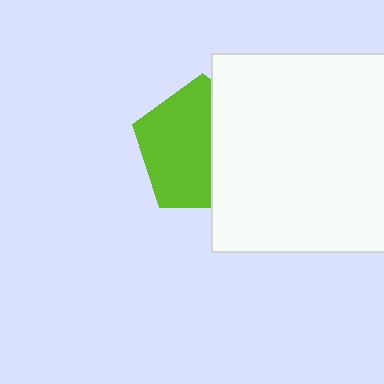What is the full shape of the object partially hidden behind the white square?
The partially hidden object is a lime pentagon.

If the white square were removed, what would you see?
You would see the complete lime pentagon.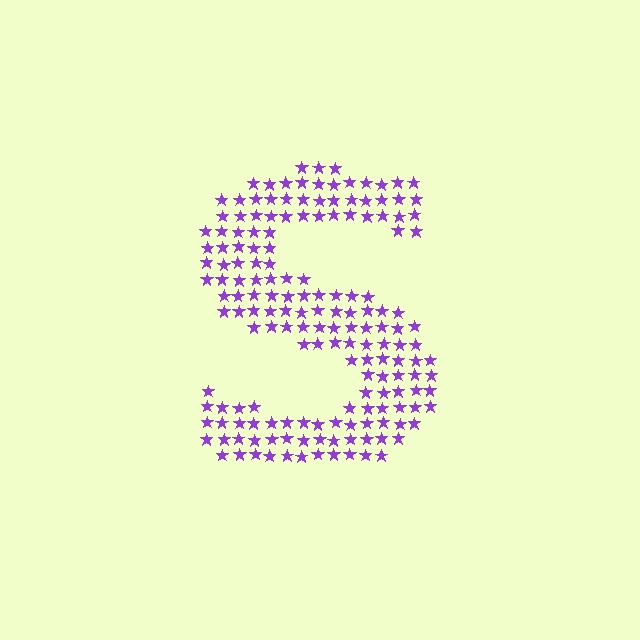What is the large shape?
The large shape is the letter S.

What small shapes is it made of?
It is made of small stars.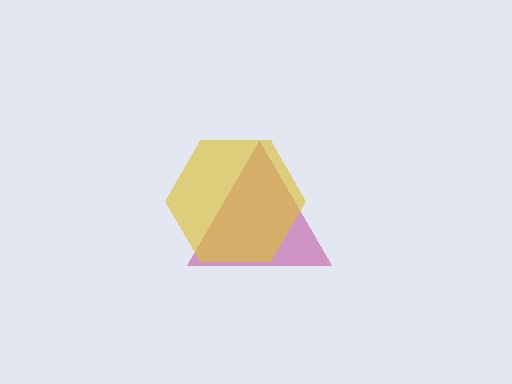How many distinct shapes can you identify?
There are 2 distinct shapes: a magenta triangle, a yellow hexagon.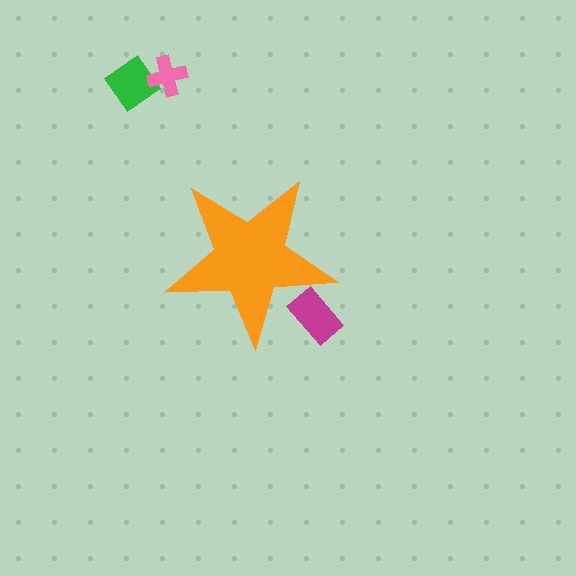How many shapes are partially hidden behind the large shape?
1 shape is partially hidden.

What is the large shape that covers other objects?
An orange star.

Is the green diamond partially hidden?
No, the green diamond is fully visible.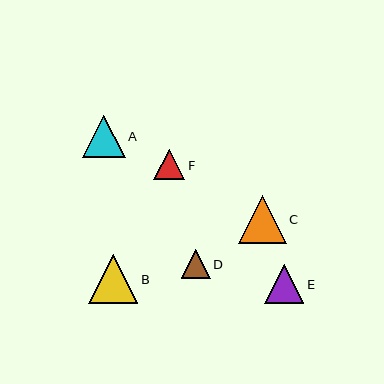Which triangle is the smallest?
Triangle D is the smallest with a size of approximately 29 pixels.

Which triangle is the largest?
Triangle B is the largest with a size of approximately 49 pixels.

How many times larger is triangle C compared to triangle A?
Triangle C is approximately 1.1 times the size of triangle A.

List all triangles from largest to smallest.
From largest to smallest: B, C, A, E, F, D.